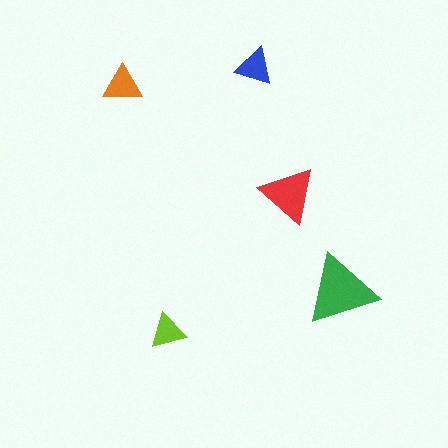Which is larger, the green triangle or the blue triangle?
The green one.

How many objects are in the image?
There are 5 objects in the image.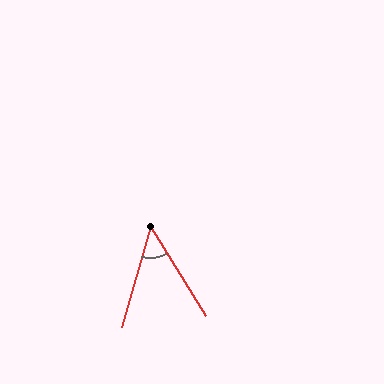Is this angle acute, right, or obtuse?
It is acute.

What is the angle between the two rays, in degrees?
Approximately 48 degrees.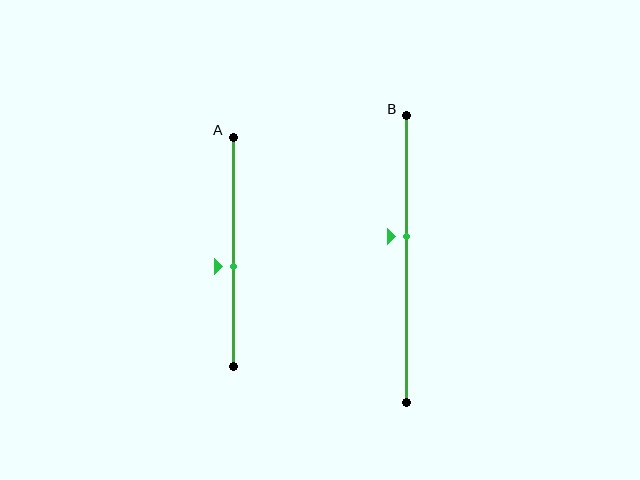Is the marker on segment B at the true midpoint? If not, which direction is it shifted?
No, the marker on segment B is shifted upward by about 8% of the segment length.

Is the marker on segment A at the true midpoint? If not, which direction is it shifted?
No, the marker on segment A is shifted downward by about 6% of the segment length.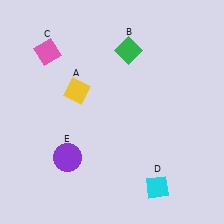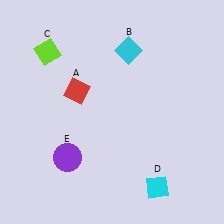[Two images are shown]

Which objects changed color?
A changed from yellow to red. B changed from green to cyan. C changed from pink to lime.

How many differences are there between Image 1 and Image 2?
There are 3 differences between the two images.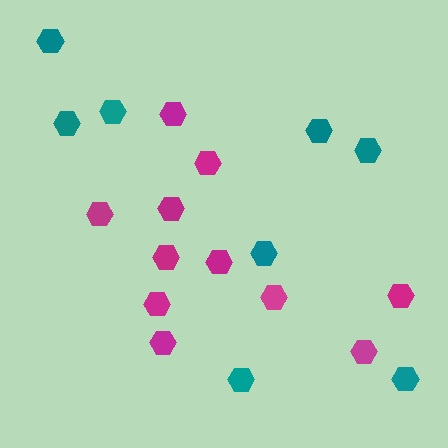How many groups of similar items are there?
There are 2 groups: one group of magenta hexagons (11) and one group of teal hexagons (8).